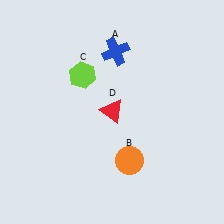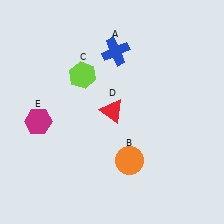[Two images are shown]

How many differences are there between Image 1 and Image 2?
There is 1 difference between the two images.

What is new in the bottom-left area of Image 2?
A magenta hexagon (E) was added in the bottom-left area of Image 2.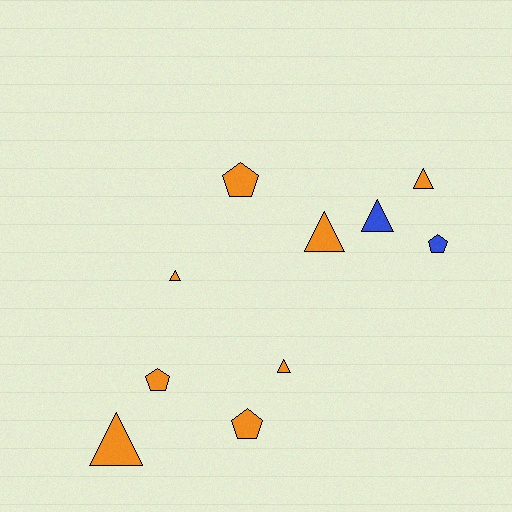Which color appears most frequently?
Orange, with 8 objects.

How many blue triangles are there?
There is 1 blue triangle.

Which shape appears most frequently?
Triangle, with 6 objects.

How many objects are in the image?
There are 10 objects.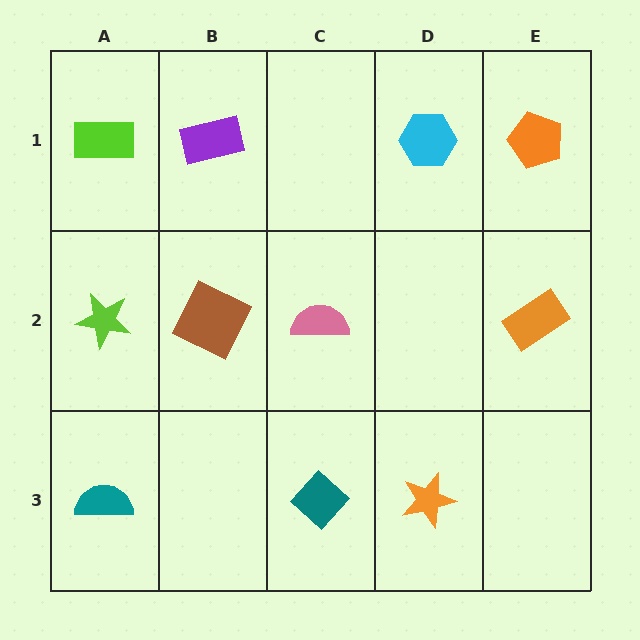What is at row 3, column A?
A teal semicircle.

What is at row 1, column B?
A purple rectangle.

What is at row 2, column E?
An orange rectangle.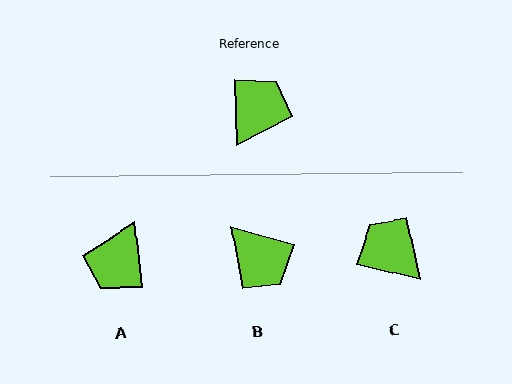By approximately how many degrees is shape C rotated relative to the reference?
Approximately 74 degrees counter-clockwise.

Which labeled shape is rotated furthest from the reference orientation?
A, about 176 degrees away.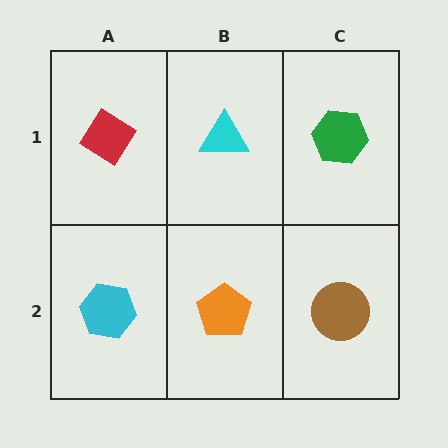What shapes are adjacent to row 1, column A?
A cyan hexagon (row 2, column A), a cyan triangle (row 1, column B).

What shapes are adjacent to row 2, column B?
A cyan triangle (row 1, column B), a cyan hexagon (row 2, column A), a brown circle (row 2, column C).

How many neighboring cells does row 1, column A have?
2.